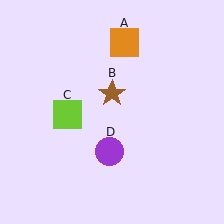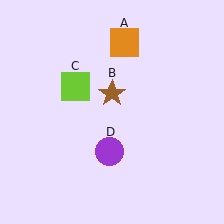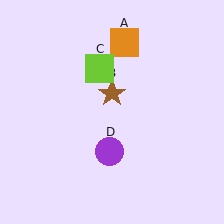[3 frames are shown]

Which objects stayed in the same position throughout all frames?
Orange square (object A) and brown star (object B) and purple circle (object D) remained stationary.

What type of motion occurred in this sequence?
The lime square (object C) rotated clockwise around the center of the scene.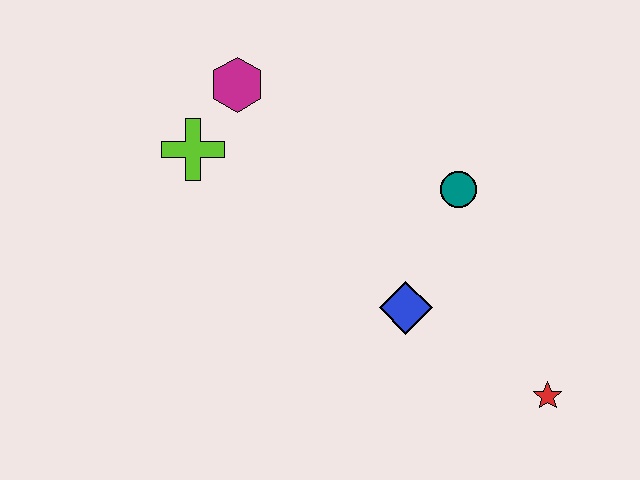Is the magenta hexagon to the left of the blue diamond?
Yes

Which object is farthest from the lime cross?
The red star is farthest from the lime cross.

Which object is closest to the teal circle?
The blue diamond is closest to the teal circle.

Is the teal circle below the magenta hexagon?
Yes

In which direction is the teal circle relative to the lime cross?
The teal circle is to the right of the lime cross.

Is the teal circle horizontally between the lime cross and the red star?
Yes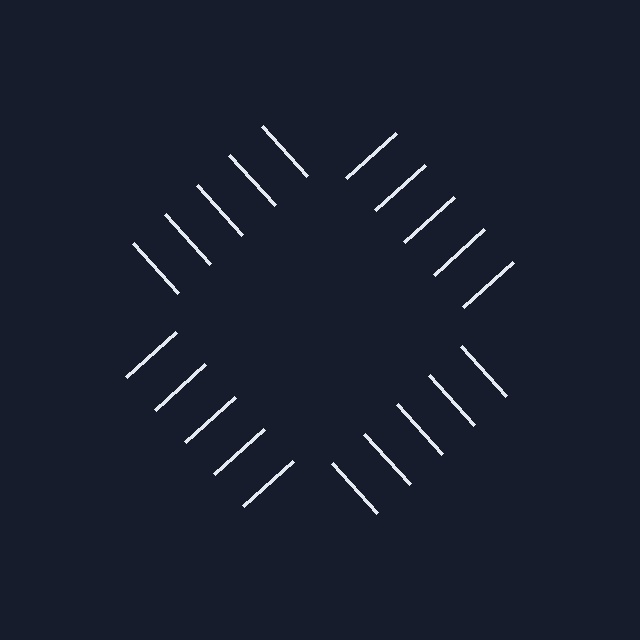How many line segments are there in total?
20 — 5 along each of the 4 edges.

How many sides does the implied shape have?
4 sides — the line-ends trace a square.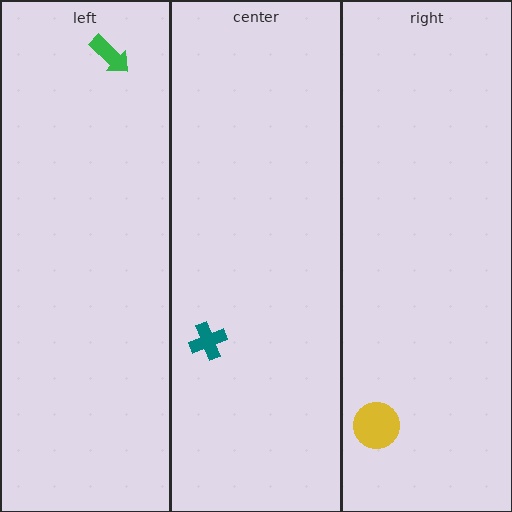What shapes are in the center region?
The teal cross.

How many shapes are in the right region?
1.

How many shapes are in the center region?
1.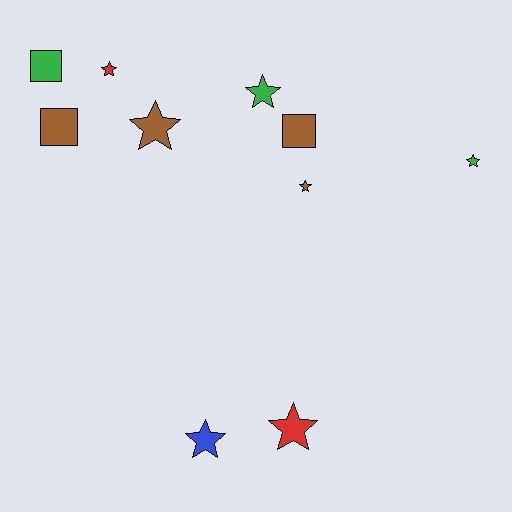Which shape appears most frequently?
Star, with 7 objects.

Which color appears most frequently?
Brown, with 4 objects.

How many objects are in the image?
There are 10 objects.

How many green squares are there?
There is 1 green square.